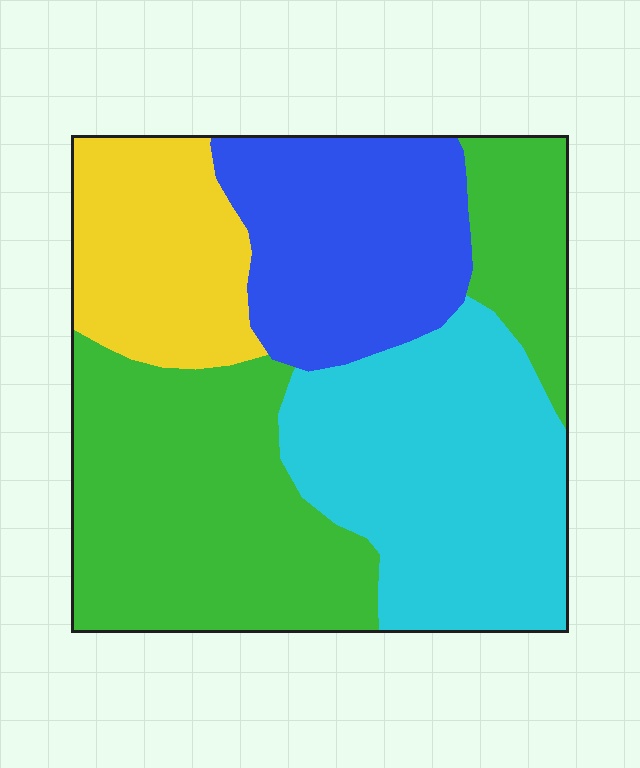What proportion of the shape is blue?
Blue takes up about one fifth (1/5) of the shape.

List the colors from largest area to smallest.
From largest to smallest: green, cyan, blue, yellow.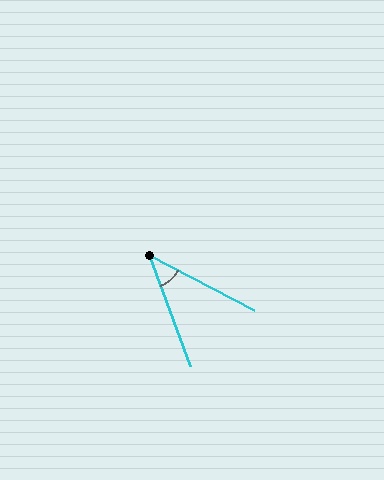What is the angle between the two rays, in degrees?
Approximately 42 degrees.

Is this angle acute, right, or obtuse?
It is acute.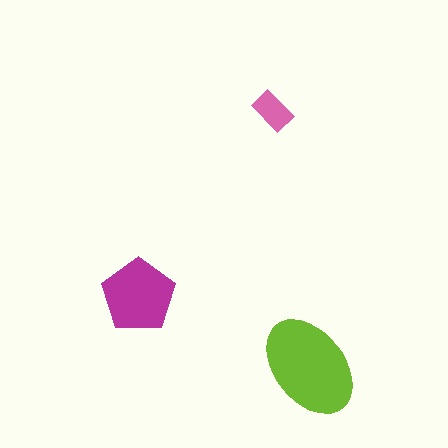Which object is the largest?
The lime ellipse.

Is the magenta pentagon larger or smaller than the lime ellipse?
Smaller.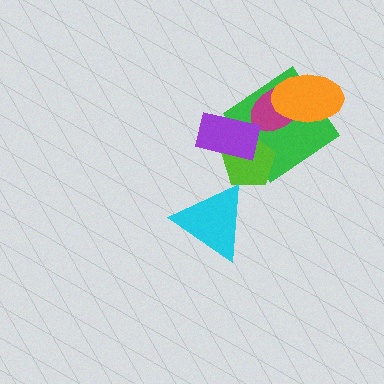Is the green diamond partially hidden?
Yes, it is partially covered by another shape.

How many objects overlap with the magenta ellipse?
2 objects overlap with the magenta ellipse.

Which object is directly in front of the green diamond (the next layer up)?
The magenta ellipse is directly in front of the green diamond.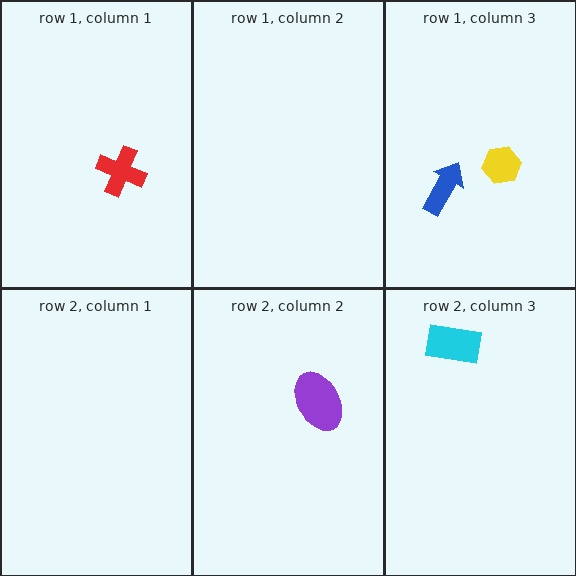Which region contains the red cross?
The row 1, column 1 region.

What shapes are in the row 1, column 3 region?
The blue arrow, the yellow hexagon.